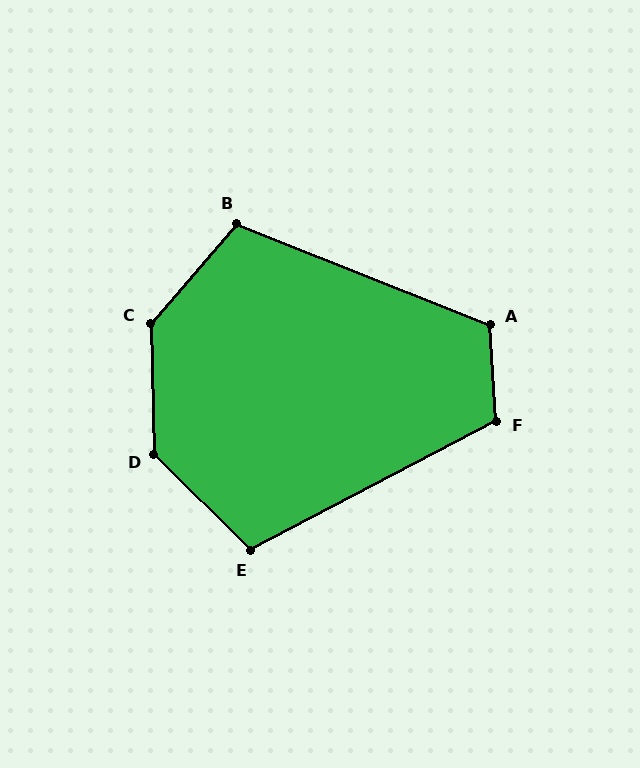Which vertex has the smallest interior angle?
E, at approximately 108 degrees.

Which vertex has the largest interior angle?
C, at approximately 137 degrees.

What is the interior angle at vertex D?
Approximately 137 degrees (obtuse).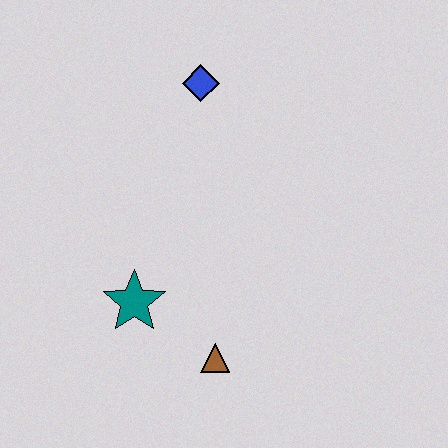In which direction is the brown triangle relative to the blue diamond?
The brown triangle is below the blue diamond.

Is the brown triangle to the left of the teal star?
No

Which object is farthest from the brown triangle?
The blue diamond is farthest from the brown triangle.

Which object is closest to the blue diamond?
The teal star is closest to the blue diamond.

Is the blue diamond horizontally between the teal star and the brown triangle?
Yes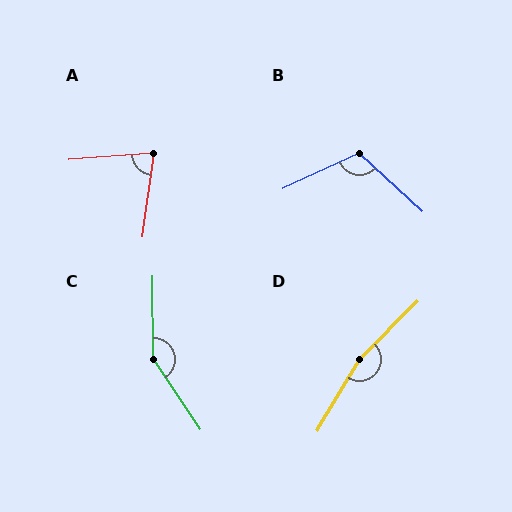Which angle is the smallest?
A, at approximately 78 degrees.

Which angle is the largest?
D, at approximately 165 degrees.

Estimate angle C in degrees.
Approximately 147 degrees.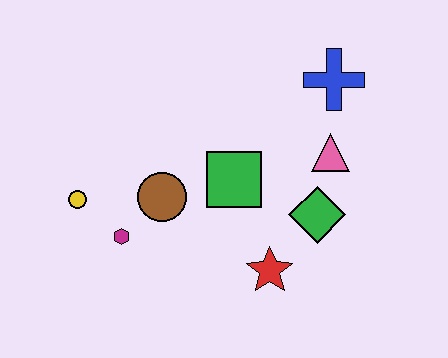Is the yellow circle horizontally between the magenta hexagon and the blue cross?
No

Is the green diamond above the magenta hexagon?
Yes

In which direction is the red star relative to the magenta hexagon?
The red star is to the right of the magenta hexagon.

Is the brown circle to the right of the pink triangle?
No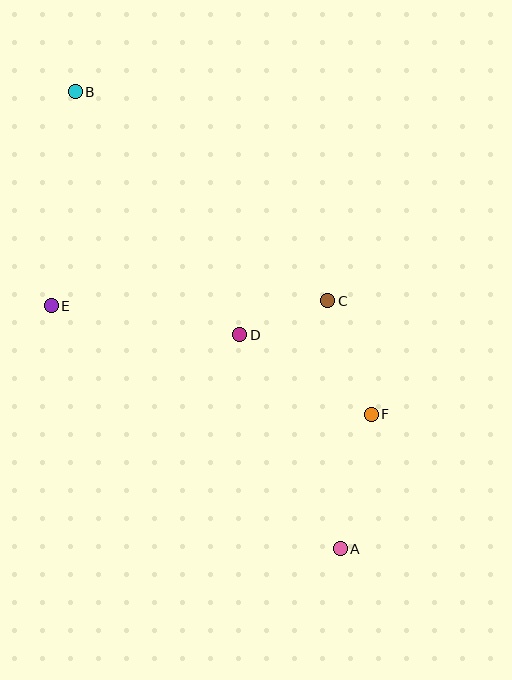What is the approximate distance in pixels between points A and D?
The distance between A and D is approximately 237 pixels.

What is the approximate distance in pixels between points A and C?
The distance between A and C is approximately 249 pixels.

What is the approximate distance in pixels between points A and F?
The distance between A and F is approximately 138 pixels.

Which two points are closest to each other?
Points C and D are closest to each other.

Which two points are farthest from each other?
Points A and B are farthest from each other.